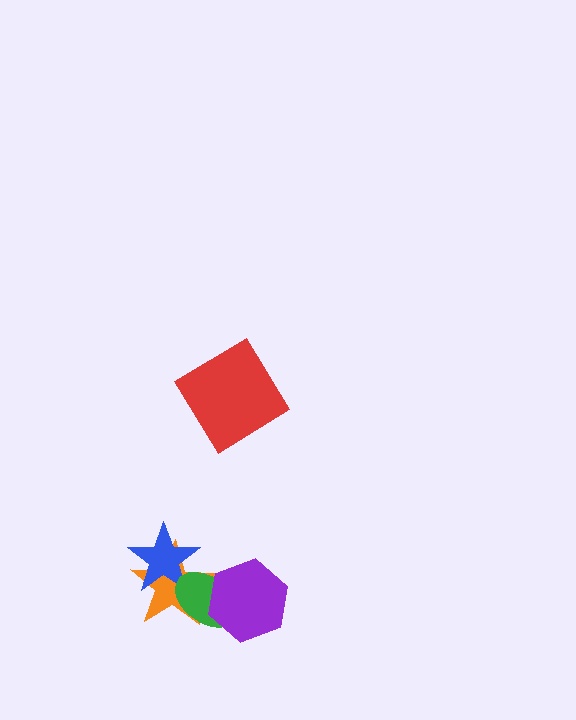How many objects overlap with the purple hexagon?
2 objects overlap with the purple hexagon.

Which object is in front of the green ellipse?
The purple hexagon is in front of the green ellipse.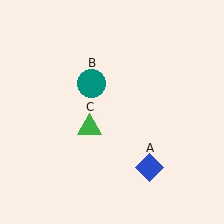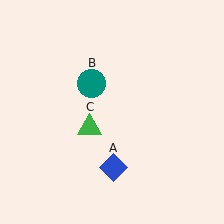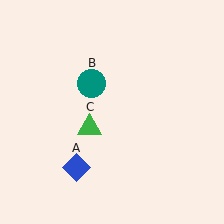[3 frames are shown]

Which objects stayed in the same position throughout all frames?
Teal circle (object B) and green triangle (object C) remained stationary.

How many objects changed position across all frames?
1 object changed position: blue diamond (object A).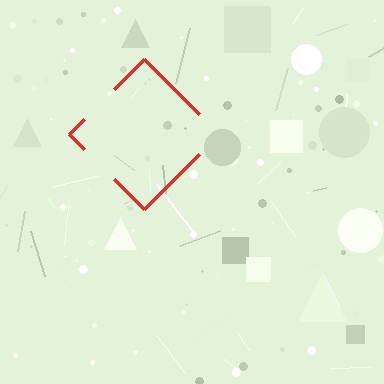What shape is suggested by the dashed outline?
The dashed outline suggests a diamond.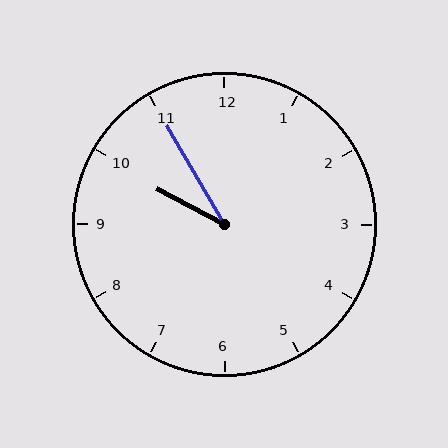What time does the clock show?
9:55.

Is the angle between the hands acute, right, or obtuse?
It is acute.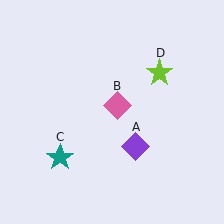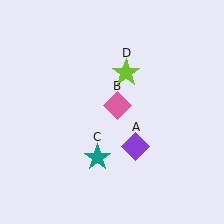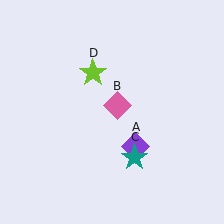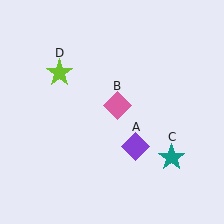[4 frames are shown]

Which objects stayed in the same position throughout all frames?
Purple diamond (object A) and pink diamond (object B) remained stationary.